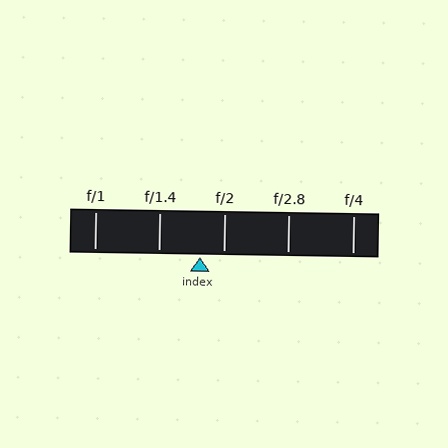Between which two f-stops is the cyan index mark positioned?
The index mark is between f/1.4 and f/2.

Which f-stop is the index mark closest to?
The index mark is closest to f/2.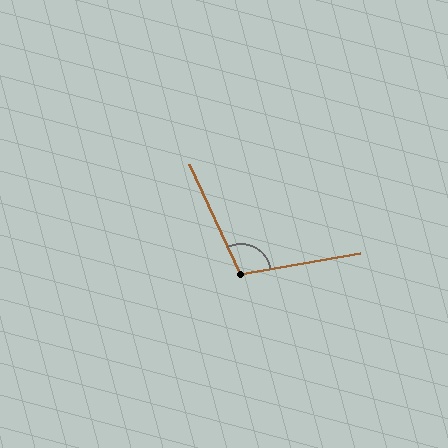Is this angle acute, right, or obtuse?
It is obtuse.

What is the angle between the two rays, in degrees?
Approximately 105 degrees.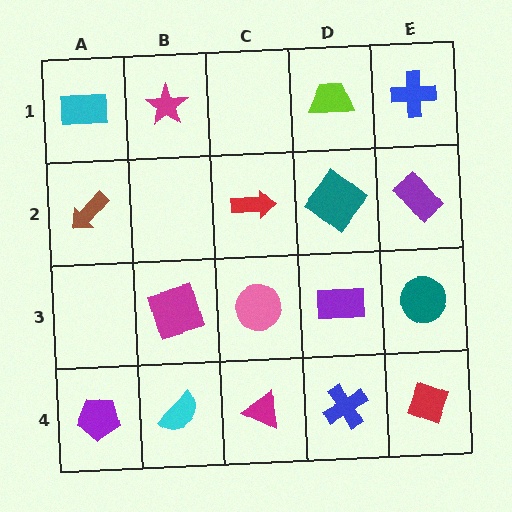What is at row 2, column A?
A brown arrow.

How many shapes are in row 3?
4 shapes.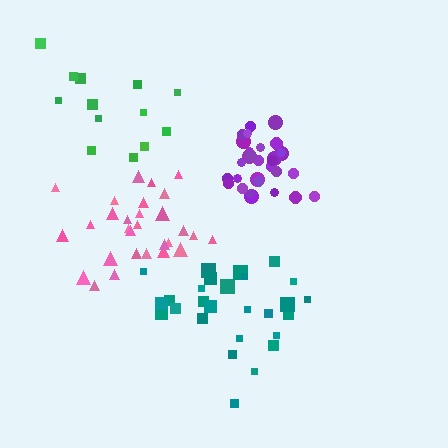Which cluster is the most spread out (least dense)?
Green.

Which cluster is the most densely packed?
Purple.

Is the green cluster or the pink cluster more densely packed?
Pink.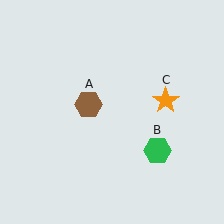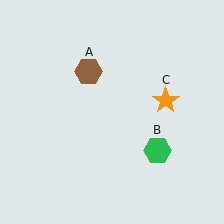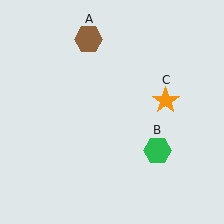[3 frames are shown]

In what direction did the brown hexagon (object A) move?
The brown hexagon (object A) moved up.